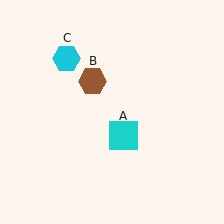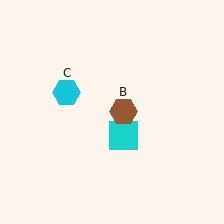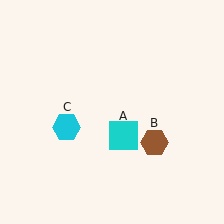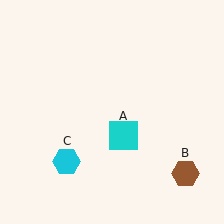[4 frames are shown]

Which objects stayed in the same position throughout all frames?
Cyan square (object A) remained stationary.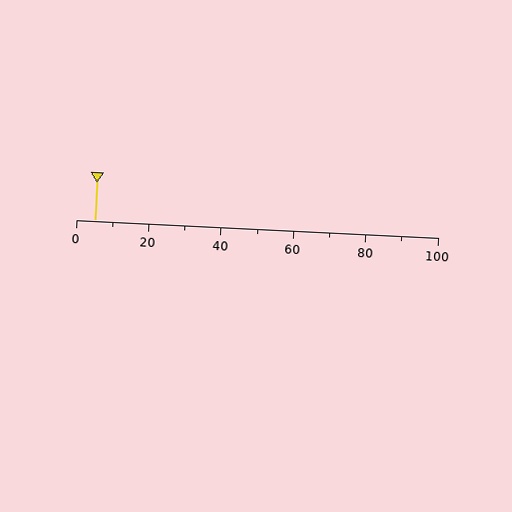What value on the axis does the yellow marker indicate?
The marker indicates approximately 5.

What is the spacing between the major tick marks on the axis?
The major ticks are spaced 20 apart.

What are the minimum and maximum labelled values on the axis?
The axis runs from 0 to 100.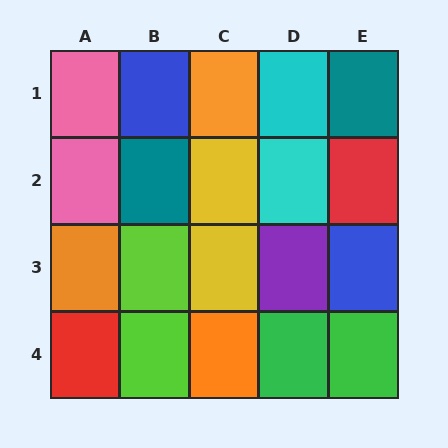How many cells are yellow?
2 cells are yellow.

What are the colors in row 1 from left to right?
Pink, blue, orange, cyan, teal.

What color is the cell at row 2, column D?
Cyan.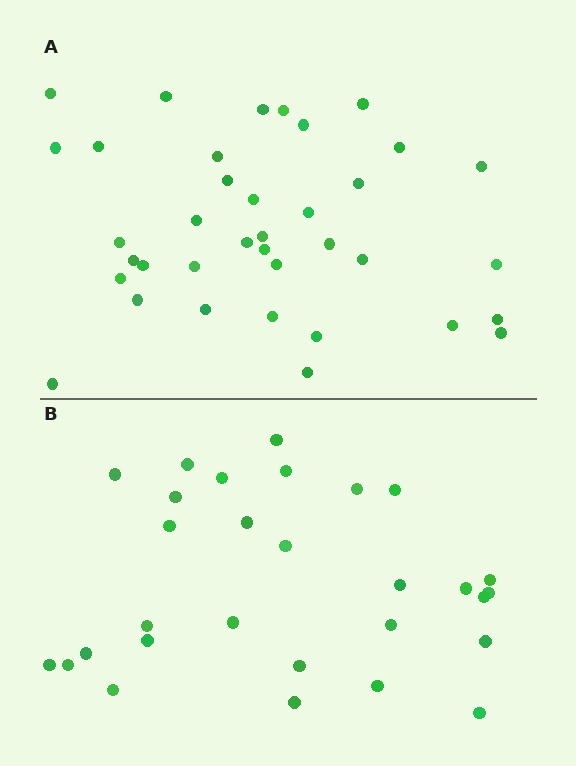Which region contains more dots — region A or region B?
Region A (the top region) has more dots.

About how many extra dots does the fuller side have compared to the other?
Region A has roughly 8 or so more dots than region B.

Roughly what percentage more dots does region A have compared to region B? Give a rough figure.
About 30% more.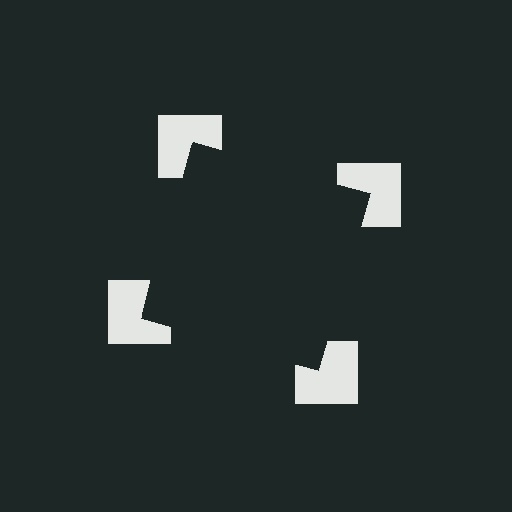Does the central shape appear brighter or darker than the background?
It typically appears slightly darker than the background, even though no actual brightness change is drawn.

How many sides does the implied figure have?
4 sides.